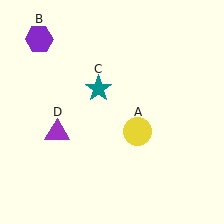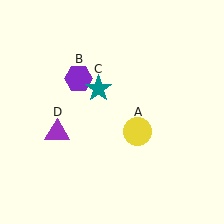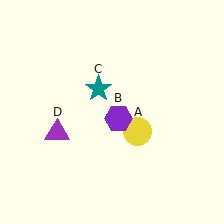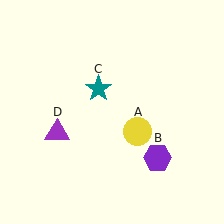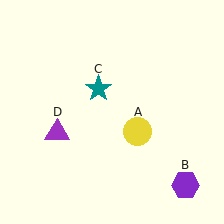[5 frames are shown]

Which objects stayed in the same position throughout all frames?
Yellow circle (object A) and teal star (object C) and purple triangle (object D) remained stationary.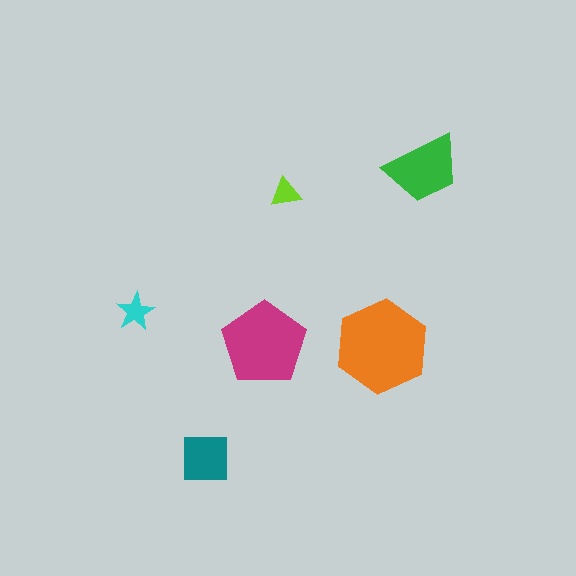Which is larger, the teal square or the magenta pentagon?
The magenta pentagon.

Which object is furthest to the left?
The cyan star is leftmost.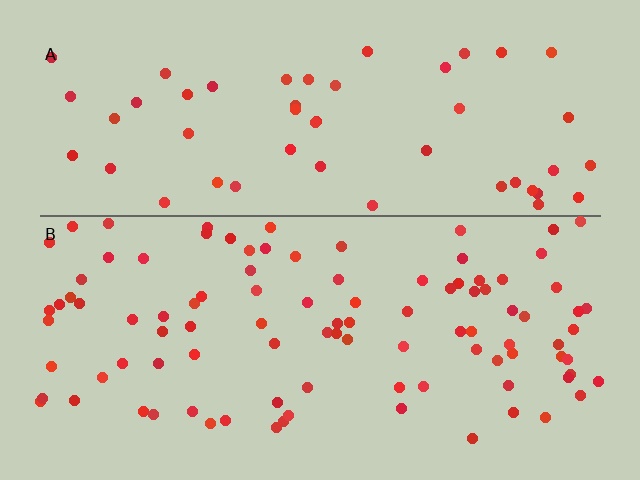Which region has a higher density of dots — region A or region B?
B (the bottom).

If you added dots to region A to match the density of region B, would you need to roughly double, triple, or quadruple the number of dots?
Approximately double.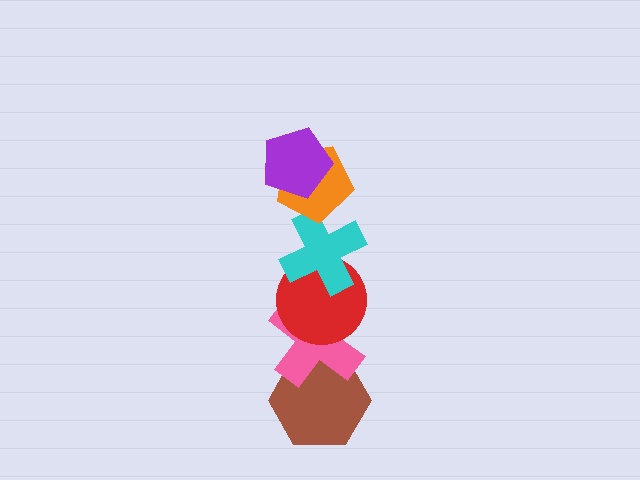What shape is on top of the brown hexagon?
The pink cross is on top of the brown hexagon.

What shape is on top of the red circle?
The cyan cross is on top of the red circle.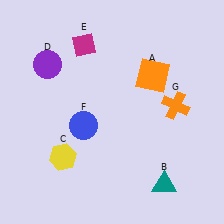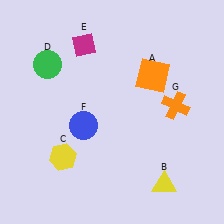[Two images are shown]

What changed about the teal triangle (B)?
In Image 1, B is teal. In Image 2, it changed to yellow.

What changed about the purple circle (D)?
In Image 1, D is purple. In Image 2, it changed to green.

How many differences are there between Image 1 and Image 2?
There are 2 differences between the two images.